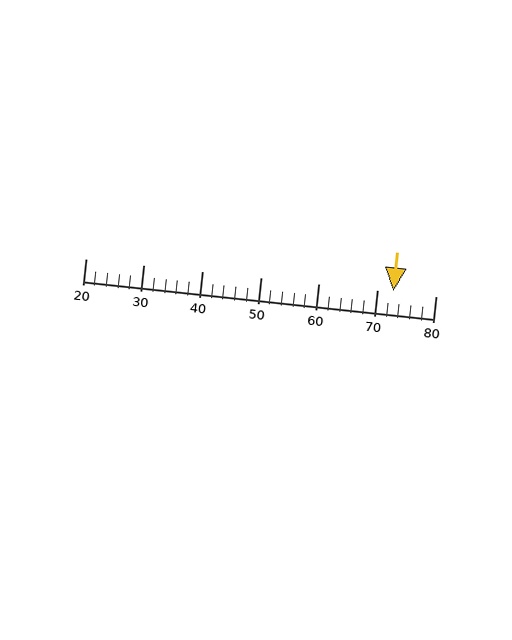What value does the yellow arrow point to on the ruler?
The yellow arrow points to approximately 73.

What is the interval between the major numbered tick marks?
The major tick marks are spaced 10 units apart.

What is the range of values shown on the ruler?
The ruler shows values from 20 to 80.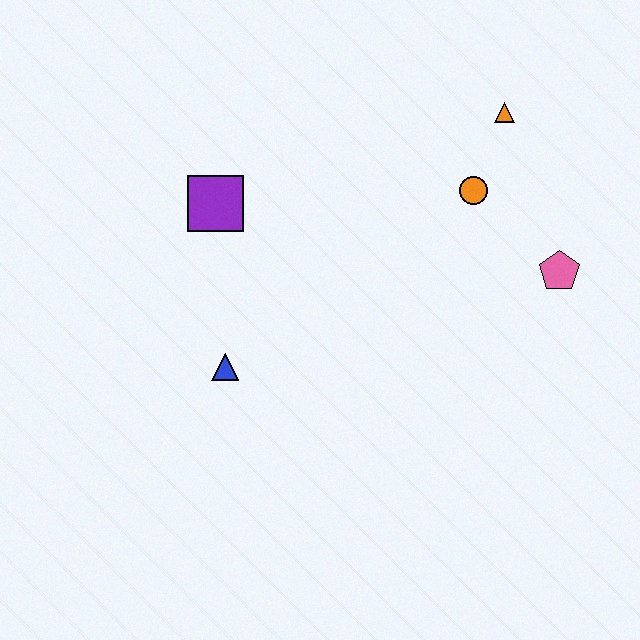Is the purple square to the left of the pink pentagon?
Yes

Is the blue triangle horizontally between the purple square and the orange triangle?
Yes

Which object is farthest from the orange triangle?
The blue triangle is farthest from the orange triangle.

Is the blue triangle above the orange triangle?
No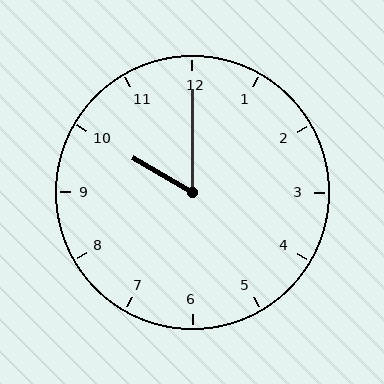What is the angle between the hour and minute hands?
Approximately 60 degrees.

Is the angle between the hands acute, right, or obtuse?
It is acute.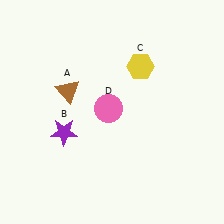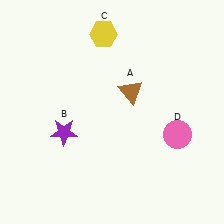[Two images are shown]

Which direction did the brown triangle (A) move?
The brown triangle (A) moved right.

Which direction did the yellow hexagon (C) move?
The yellow hexagon (C) moved left.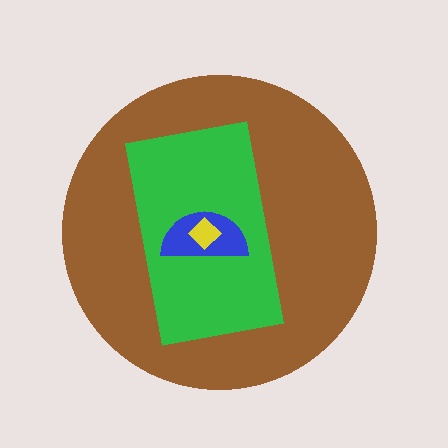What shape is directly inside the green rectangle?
The blue semicircle.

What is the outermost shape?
The brown circle.